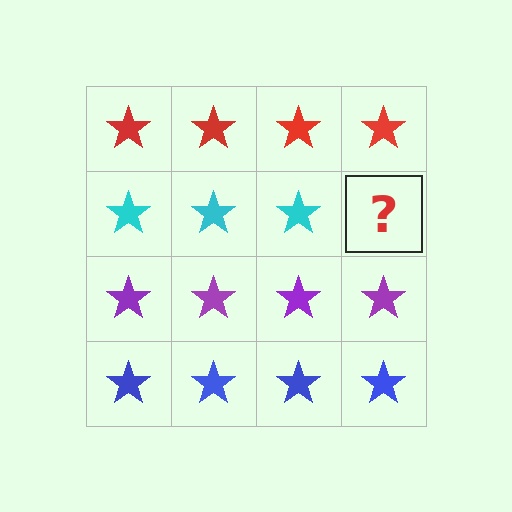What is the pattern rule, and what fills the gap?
The rule is that each row has a consistent color. The gap should be filled with a cyan star.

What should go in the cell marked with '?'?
The missing cell should contain a cyan star.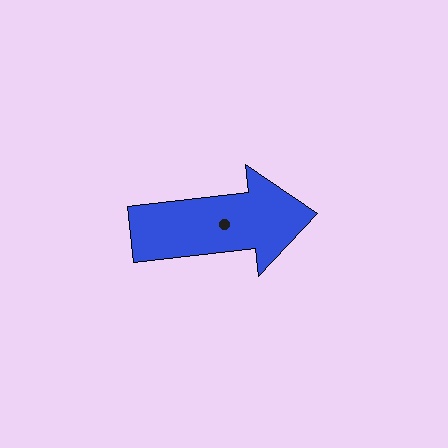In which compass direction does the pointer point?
East.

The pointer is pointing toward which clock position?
Roughly 3 o'clock.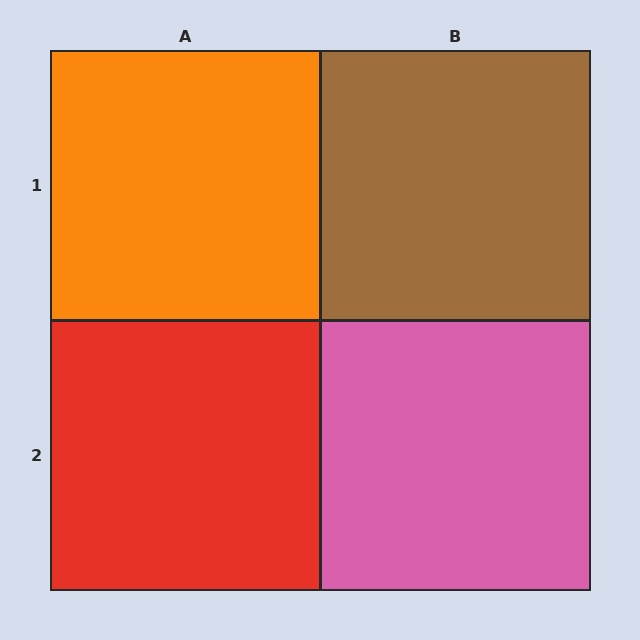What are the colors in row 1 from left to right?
Orange, brown.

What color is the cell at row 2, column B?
Pink.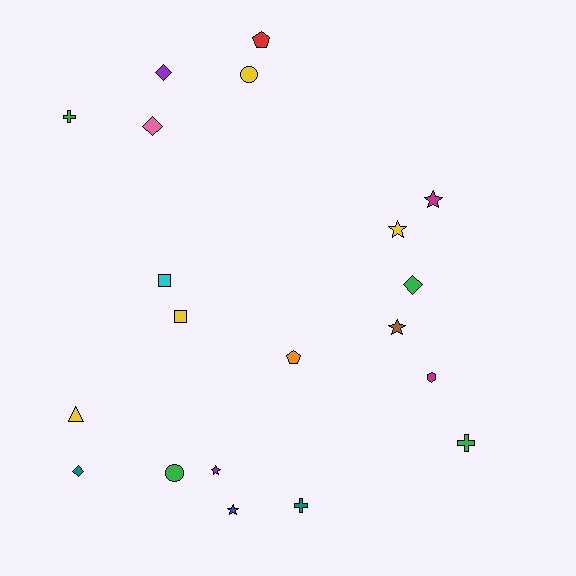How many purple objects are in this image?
There are 2 purple objects.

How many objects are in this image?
There are 20 objects.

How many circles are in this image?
There are 2 circles.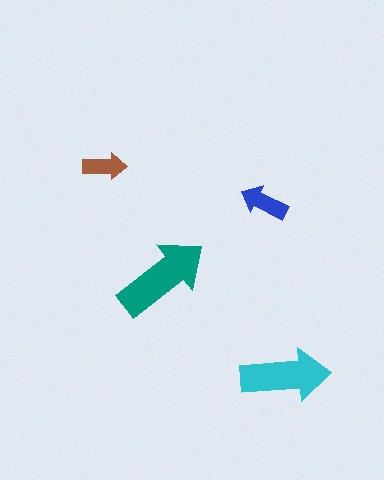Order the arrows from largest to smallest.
the teal one, the cyan one, the blue one, the brown one.